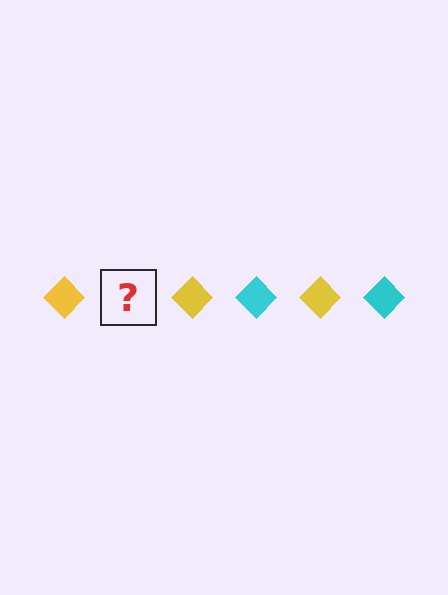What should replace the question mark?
The question mark should be replaced with a cyan diamond.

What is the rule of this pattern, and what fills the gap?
The rule is that the pattern cycles through yellow, cyan diamonds. The gap should be filled with a cyan diamond.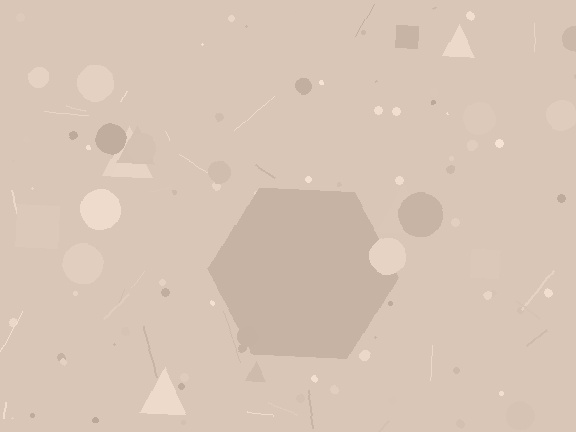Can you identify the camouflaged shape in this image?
The camouflaged shape is a hexagon.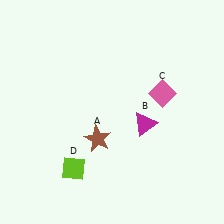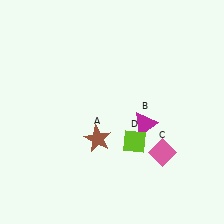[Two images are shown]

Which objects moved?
The objects that moved are: the pink diamond (C), the lime diamond (D).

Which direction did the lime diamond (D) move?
The lime diamond (D) moved right.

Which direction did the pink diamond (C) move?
The pink diamond (C) moved down.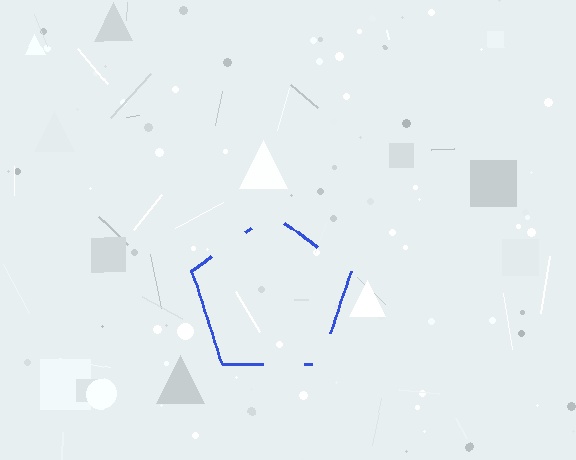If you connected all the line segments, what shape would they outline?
They would outline a pentagon.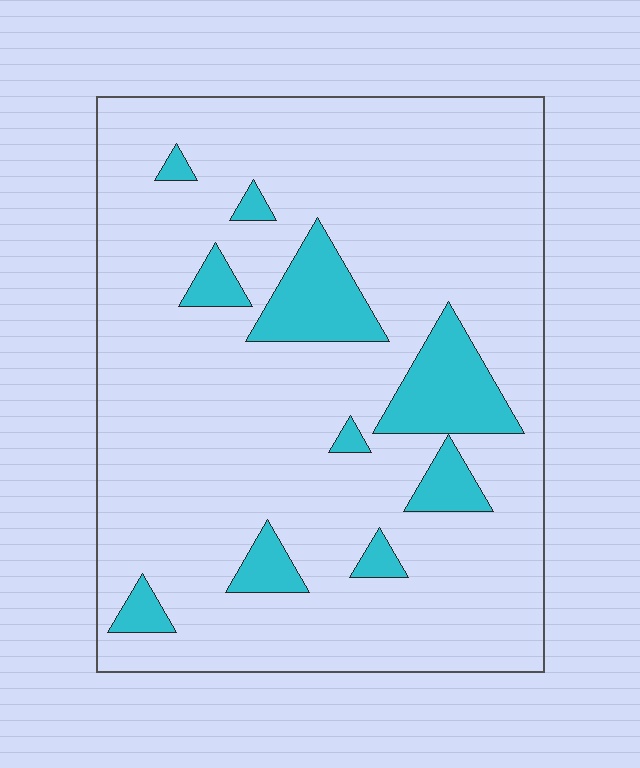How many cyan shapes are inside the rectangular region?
10.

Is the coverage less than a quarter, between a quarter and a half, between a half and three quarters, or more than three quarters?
Less than a quarter.